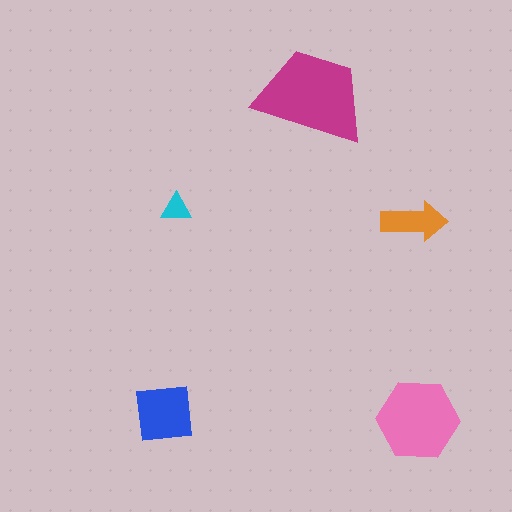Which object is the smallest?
The cyan triangle.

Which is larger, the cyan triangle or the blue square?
The blue square.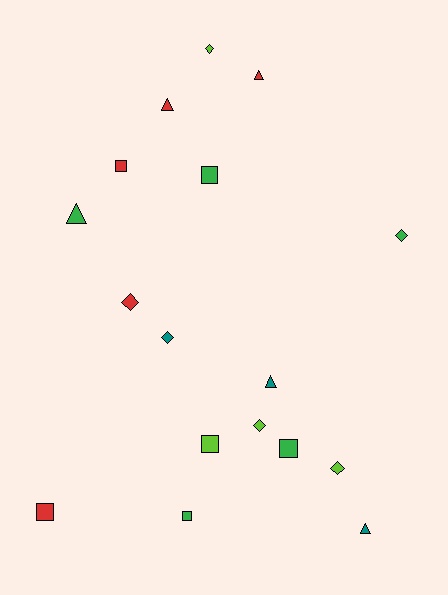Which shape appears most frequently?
Diamond, with 6 objects.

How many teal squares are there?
There are no teal squares.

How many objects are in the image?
There are 17 objects.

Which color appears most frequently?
Red, with 5 objects.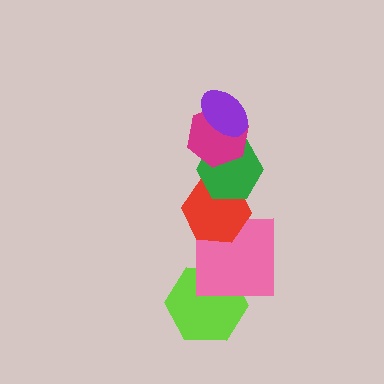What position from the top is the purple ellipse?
The purple ellipse is 1st from the top.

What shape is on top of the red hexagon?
The green hexagon is on top of the red hexagon.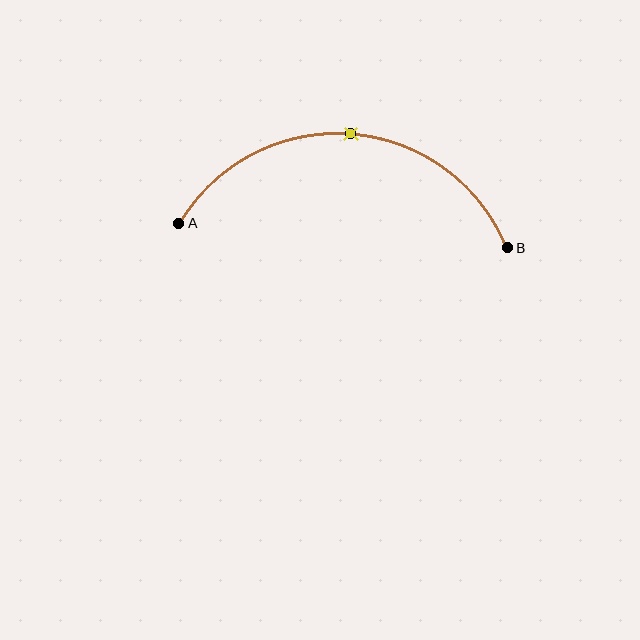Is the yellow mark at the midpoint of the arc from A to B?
Yes. The yellow mark lies on the arc at equal arc-length from both A and B — it is the arc midpoint.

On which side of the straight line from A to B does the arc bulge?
The arc bulges above the straight line connecting A and B.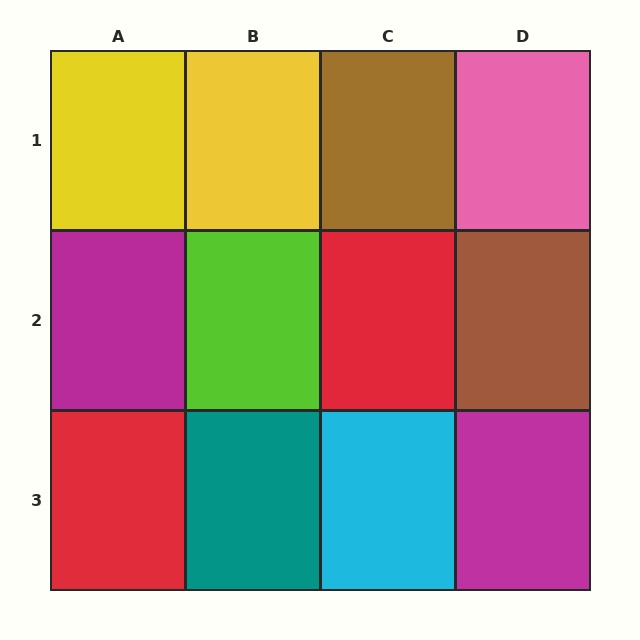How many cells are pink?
1 cell is pink.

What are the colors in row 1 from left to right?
Yellow, yellow, brown, pink.